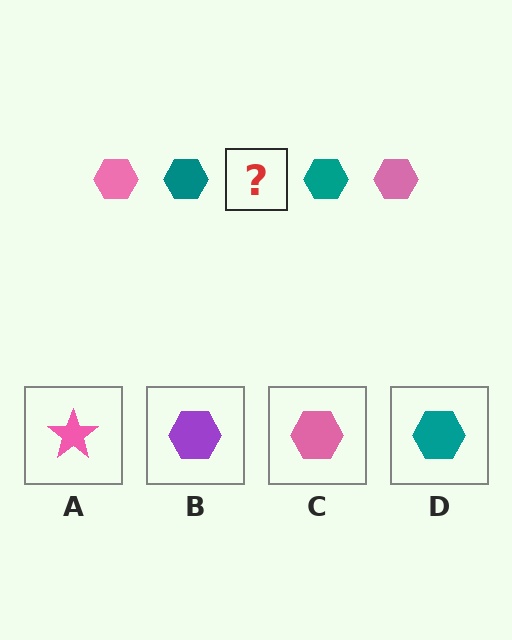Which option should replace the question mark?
Option C.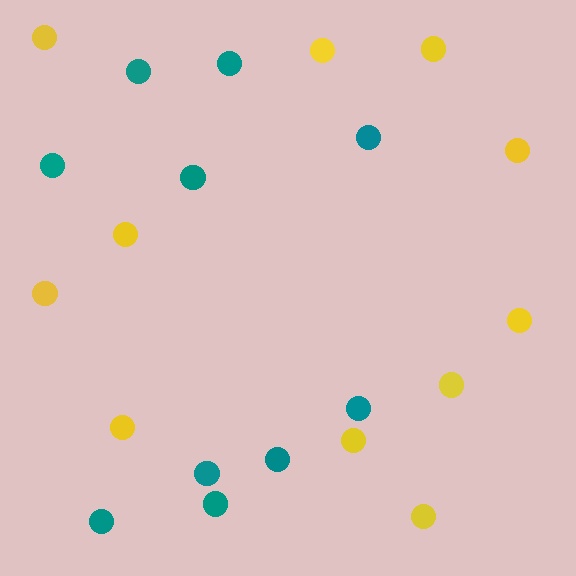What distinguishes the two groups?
There are 2 groups: one group of yellow circles (11) and one group of teal circles (10).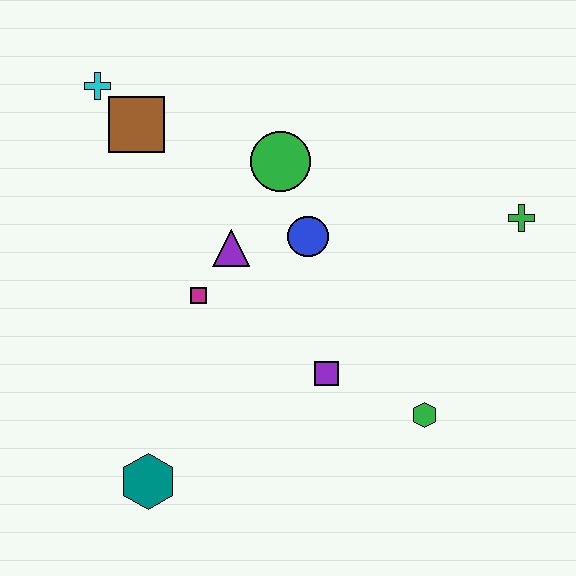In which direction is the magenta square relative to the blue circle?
The magenta square is to the left of the blue circle.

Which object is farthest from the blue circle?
The teal hexagon is farthest from the blue circle.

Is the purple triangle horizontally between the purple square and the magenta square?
Yes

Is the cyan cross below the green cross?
No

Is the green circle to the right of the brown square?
Yes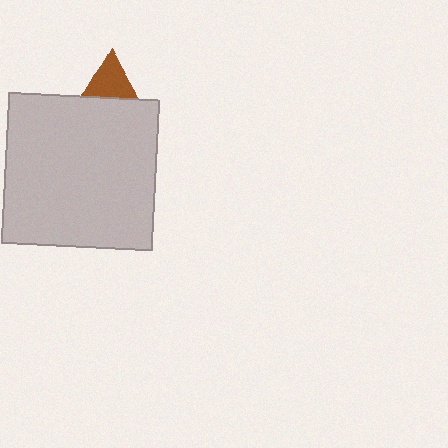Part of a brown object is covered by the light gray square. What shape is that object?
It is a triangle.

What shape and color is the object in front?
The object in front is a light gray square.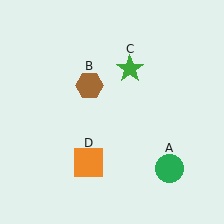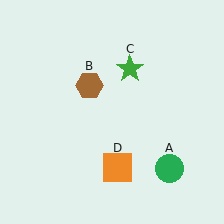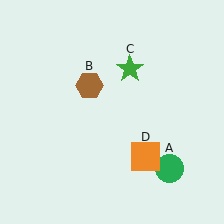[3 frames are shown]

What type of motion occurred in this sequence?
The orange square (object D) rotated counterclockwise around the center of the scene.